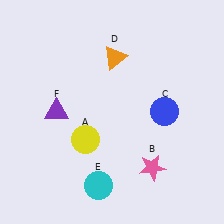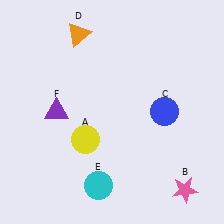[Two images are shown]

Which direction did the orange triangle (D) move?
The orange triangle (D) moved left.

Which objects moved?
The objects that moved are: the pink star (B), the orange triangle (D).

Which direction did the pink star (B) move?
The pink star (B) moved right.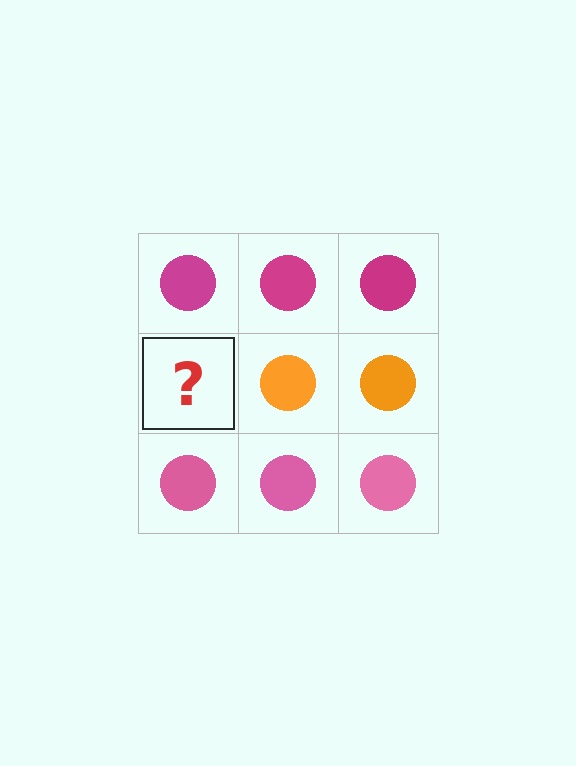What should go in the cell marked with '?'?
The missing cell should contain an orange circle.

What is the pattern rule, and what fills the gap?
The rule is that each row has a consistent color. The gap should be filled with an orange circle.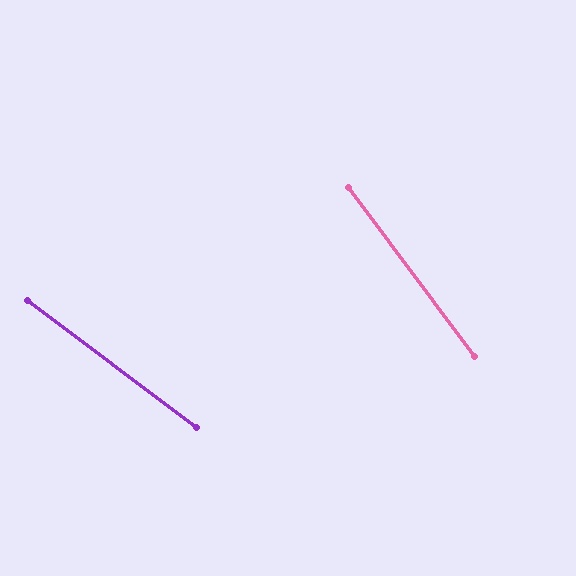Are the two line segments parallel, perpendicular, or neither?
Neither parallel nor perpendicular — they differ by about 16°.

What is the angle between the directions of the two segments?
Approximately 16 degrees.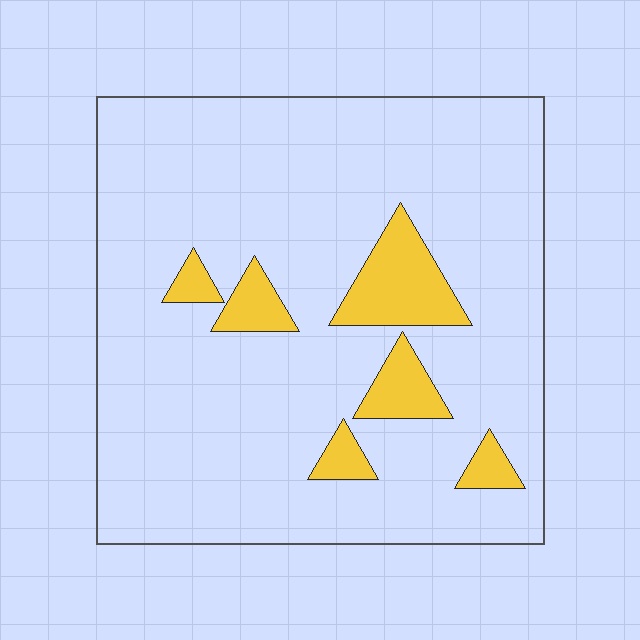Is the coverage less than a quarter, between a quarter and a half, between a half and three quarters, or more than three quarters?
Less than a quarter.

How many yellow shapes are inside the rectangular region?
6.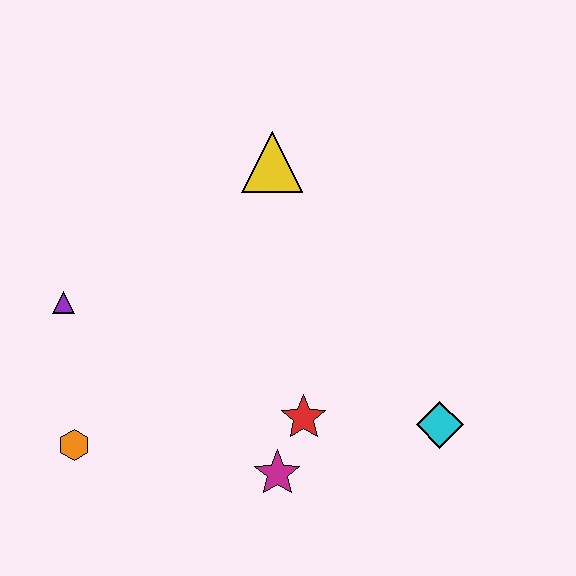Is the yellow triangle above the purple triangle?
Yes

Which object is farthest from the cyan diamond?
The purple triangle is farthest from the cyan diamond.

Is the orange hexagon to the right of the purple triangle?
Yes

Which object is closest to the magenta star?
The red star is closest to the magenta star.